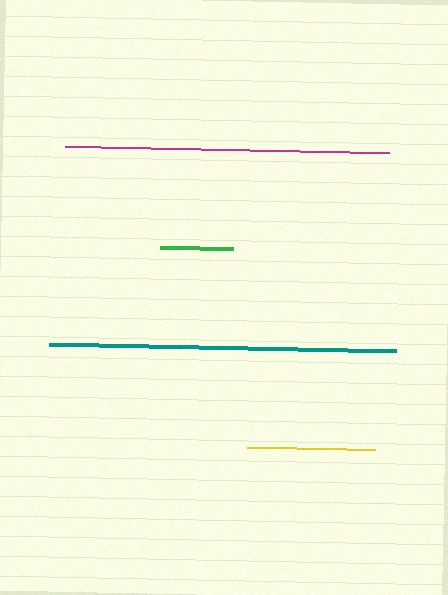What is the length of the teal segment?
The teal segment is approximately 348 pixels long.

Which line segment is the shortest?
The green line is the shortest at approximately 72 pixels.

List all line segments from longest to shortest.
From longest to shortest: teal, magenta, yellow, green.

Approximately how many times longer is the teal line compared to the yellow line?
The teal line is approximately 2.7 times the length of the yellow line.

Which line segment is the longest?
The teal line is the longest at approximately 348 pixels.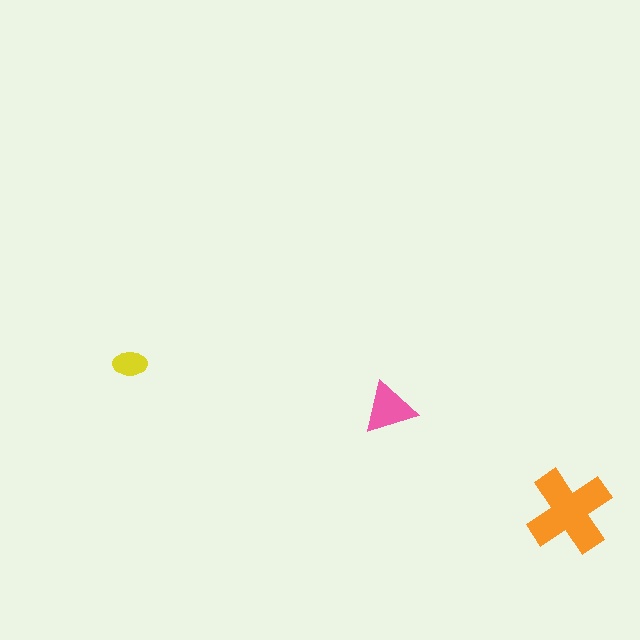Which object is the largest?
The orange cross.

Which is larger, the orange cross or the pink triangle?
The orange cross.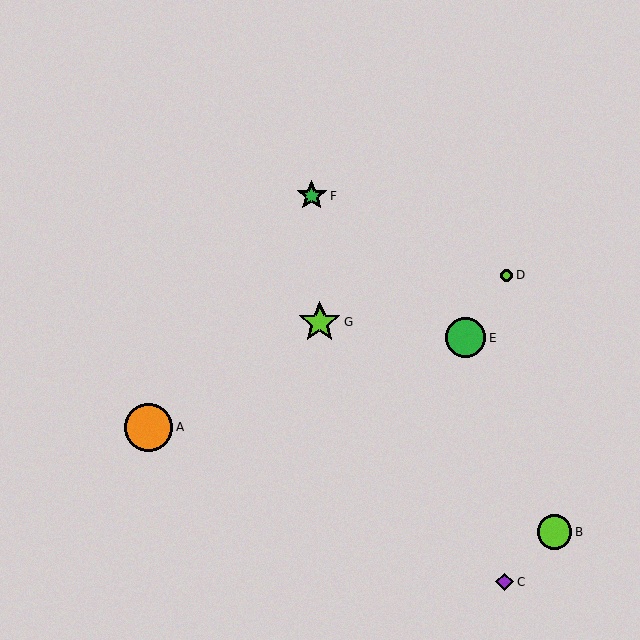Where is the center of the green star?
The center of the green star is at (312, 196).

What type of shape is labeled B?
Shape B is a lime circle.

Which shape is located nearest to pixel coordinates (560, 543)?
The lime circle (labeled B) at (555, 532) is nearest to that location.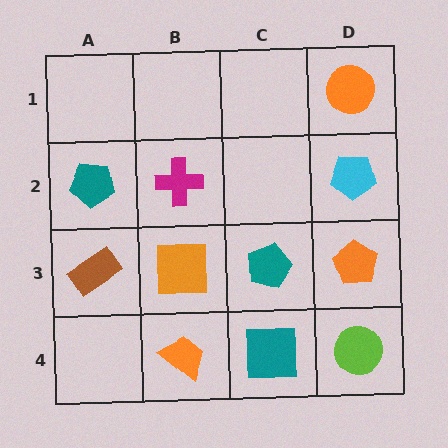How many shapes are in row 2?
3 shapes.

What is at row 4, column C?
A teal square.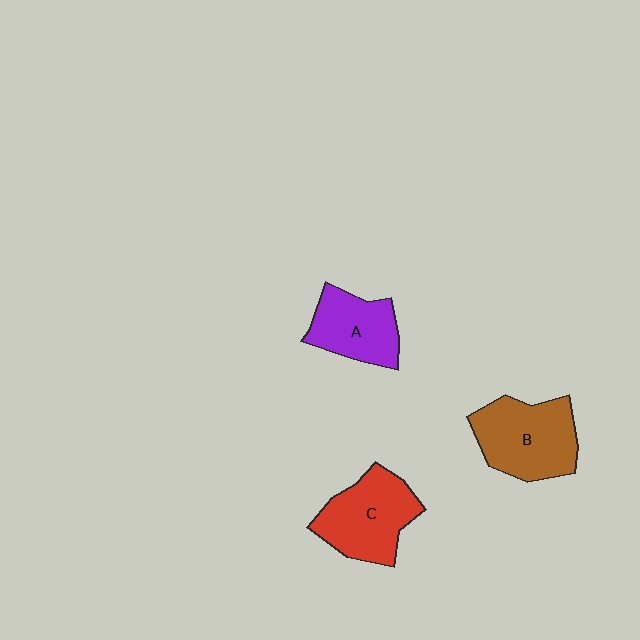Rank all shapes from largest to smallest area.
From largest to smallest: B (brown), C (red), A (purple).